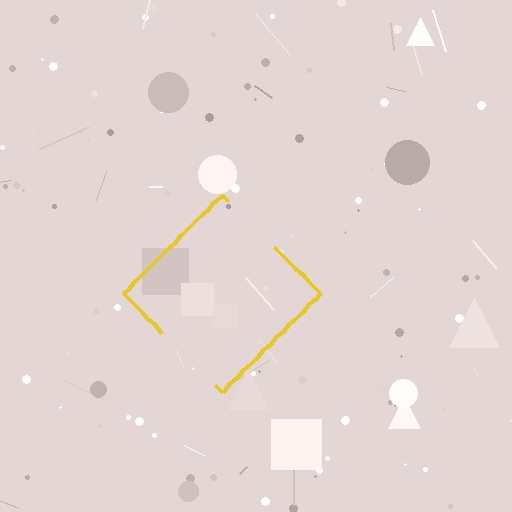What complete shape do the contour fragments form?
The contour fragments form a diamond.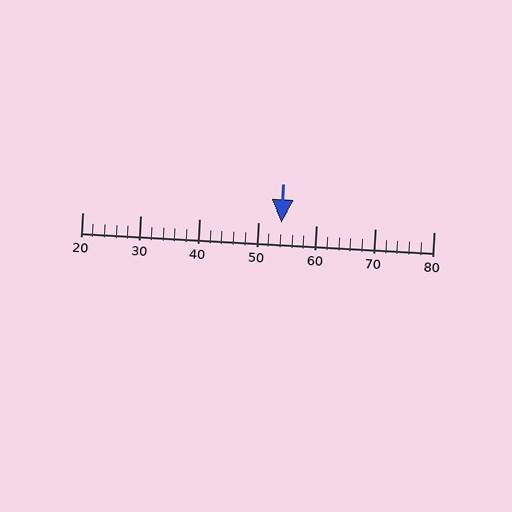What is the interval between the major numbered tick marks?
The major tick marks are spaced 10 units apart.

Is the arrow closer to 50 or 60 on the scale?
The arrow is closer to 50.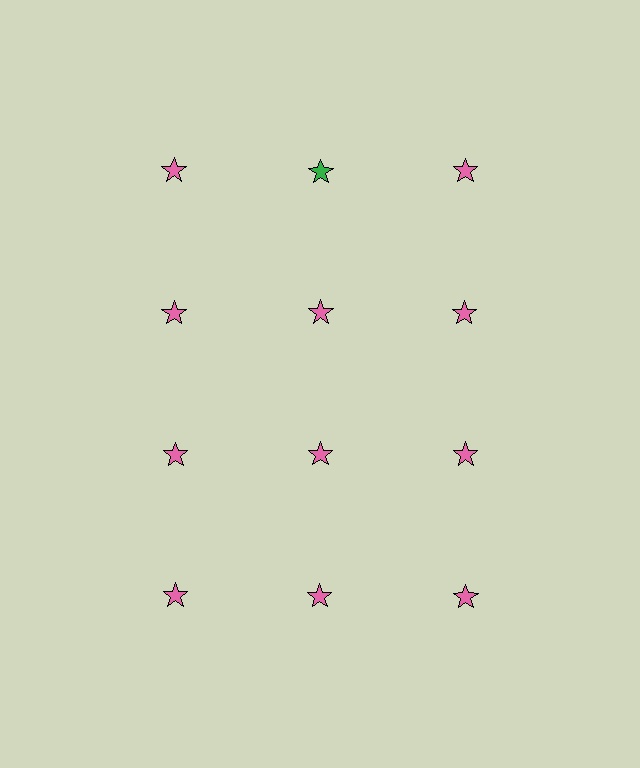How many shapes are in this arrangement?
There are 12 shapes arranged in a grid pattern.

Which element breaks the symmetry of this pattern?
The green star in the top row, second from left column breaks the symmetry. All other shapes are pink stars.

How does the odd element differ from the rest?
It has a different color: green instead of pink.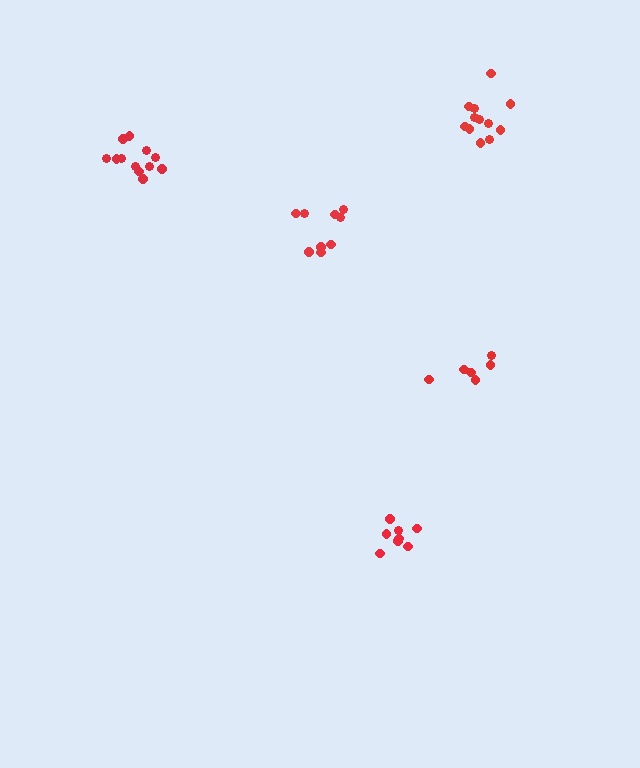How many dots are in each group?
Group 1: 9 dots, Group 2: 7 dots, Group 3: 8 dots, Group 4: 12 dots, Group 5: 12 dots (48 total).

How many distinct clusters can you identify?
There are 5 distinct clusters.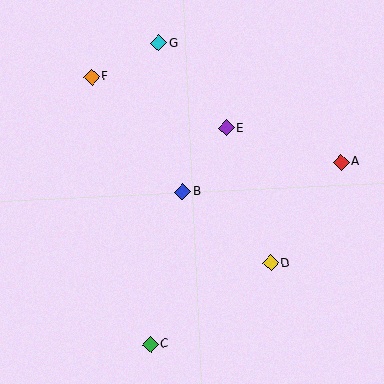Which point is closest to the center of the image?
Point B at (183, 192) is closest to the center.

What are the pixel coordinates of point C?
Point C is at (151, 345).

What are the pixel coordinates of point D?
Point D is at (271, 263).